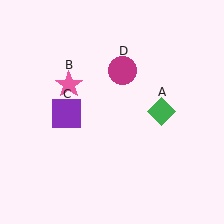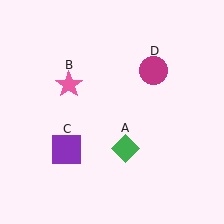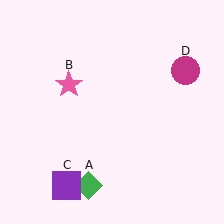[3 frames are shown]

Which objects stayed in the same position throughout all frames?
Pink star (object B) remained stationary.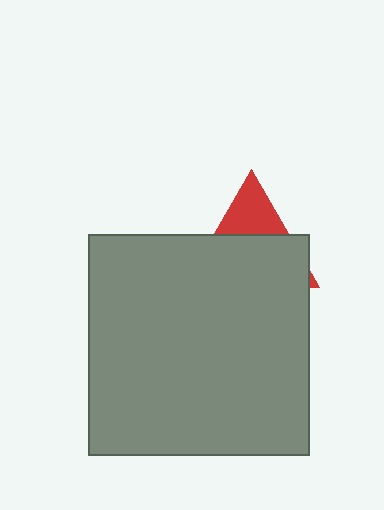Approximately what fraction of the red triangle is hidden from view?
Roughly 69% of the red triangle is hidden behind the gray square.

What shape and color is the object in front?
The object in front is a gray square.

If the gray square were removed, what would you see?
You would see the complete red triangle.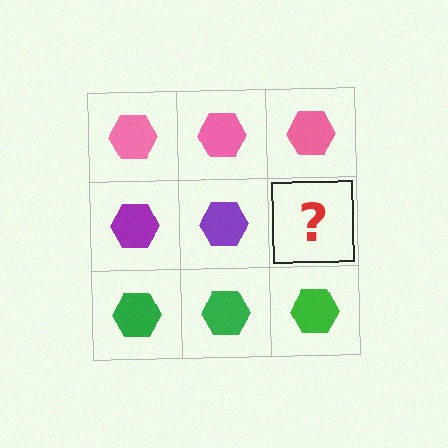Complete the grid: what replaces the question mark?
The question mark should be replaced with a purple hexagon.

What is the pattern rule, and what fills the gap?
The rule is that each row has a consistent color. The gap should be filled with a purple hexagon.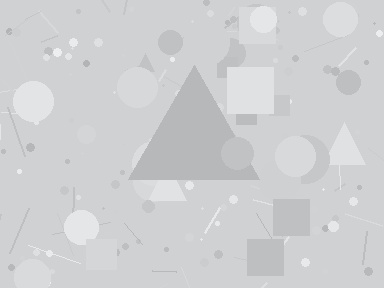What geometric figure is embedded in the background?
A triangle is embedded in the background.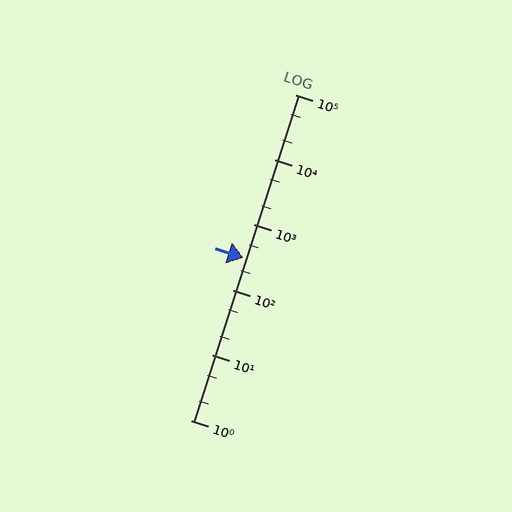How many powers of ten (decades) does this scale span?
The scale spans 5 decades, from 1 to 100000.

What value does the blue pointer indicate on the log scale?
The pointer indicates approximately 310.